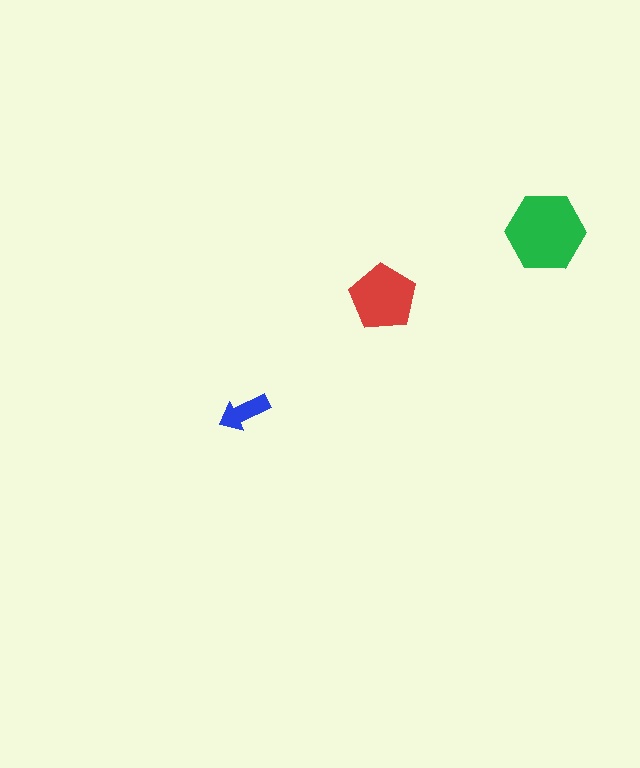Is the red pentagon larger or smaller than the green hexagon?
Smaller.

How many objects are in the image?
There are 3 objects in the image.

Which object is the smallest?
The blue arrow.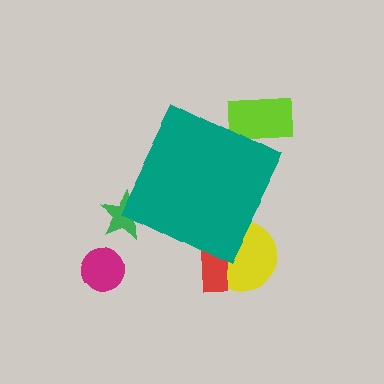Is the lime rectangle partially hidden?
Yes, the lime rectangle is partially hidden behind the teal diamond.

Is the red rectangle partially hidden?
Yes, the red rectangle is partially hidden behind the teal diamond.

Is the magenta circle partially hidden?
No, the magenta circle is fully visible.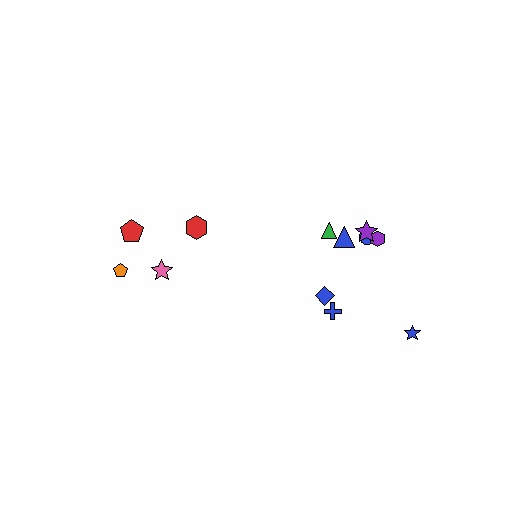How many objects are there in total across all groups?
There are 12 objects.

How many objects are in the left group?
There are 4 objects.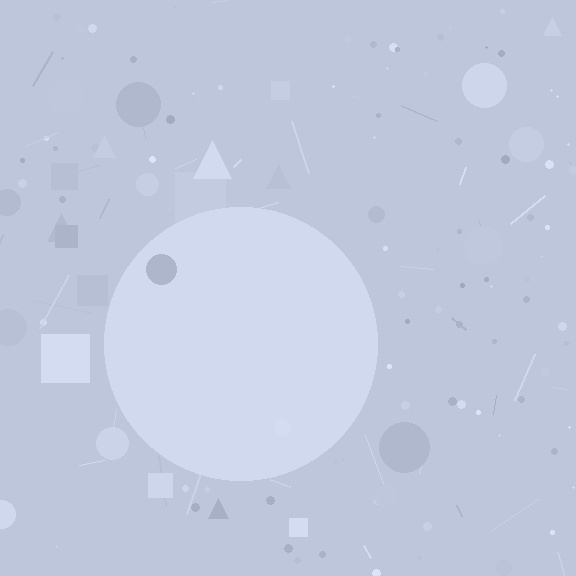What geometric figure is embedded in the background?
A circle is embedded in the background.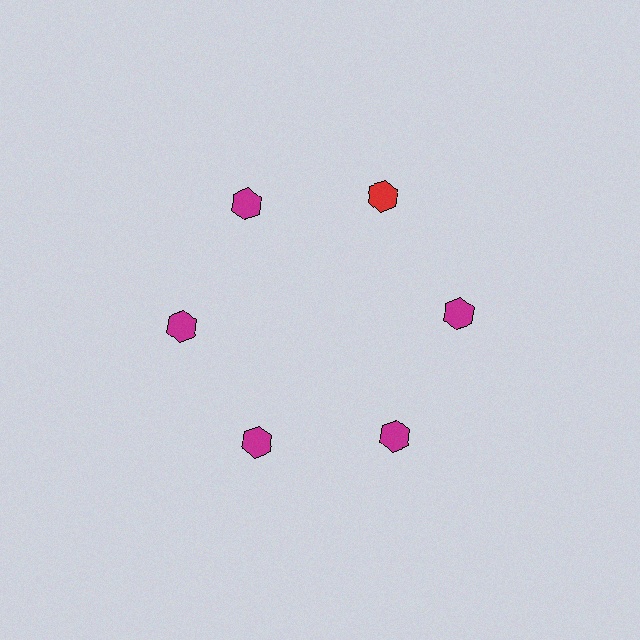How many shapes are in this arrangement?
There are 6 shapes arranged in a ring pattern.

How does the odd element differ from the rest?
It has a different color: red instead of magenta.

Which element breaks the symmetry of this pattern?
The red hexagon at roughly the 1 o'clock position breaks the symmetry. All other shapes are magenta hexagons.